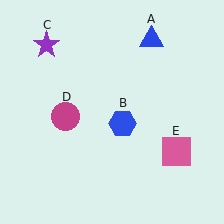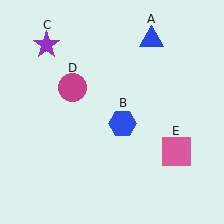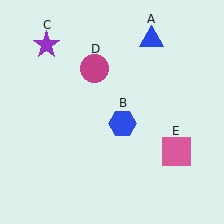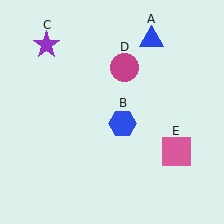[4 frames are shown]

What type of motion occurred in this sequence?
The magenta circle (object D) rotated clockwise around the center of the scene.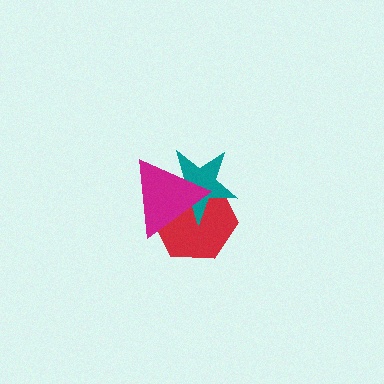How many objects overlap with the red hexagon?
2 objects overlap with the red hexagon.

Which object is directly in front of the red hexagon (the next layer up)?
The teal star is directly in front of the red hexagon.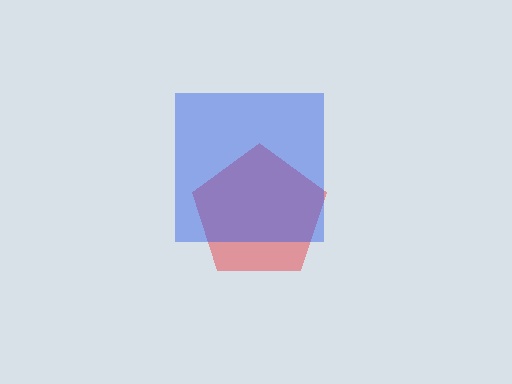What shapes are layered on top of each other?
The layered shapes are: a red pentagon, a blue square.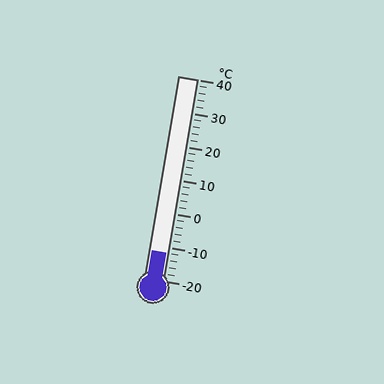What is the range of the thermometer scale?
The thermometer scale ranges from -20°C to 40°C.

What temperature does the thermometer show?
The thermometer shows approximately -12°C.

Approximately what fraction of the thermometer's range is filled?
The thermometer is filled to approximately 15% of its range.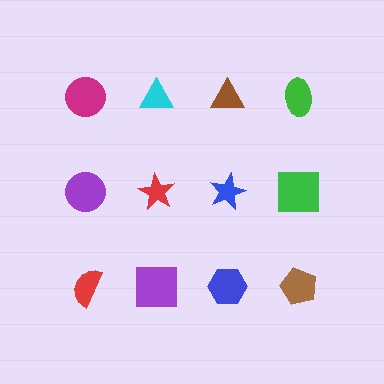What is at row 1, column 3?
A brown triangle.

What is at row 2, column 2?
A red star.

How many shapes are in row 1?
4 shapes.